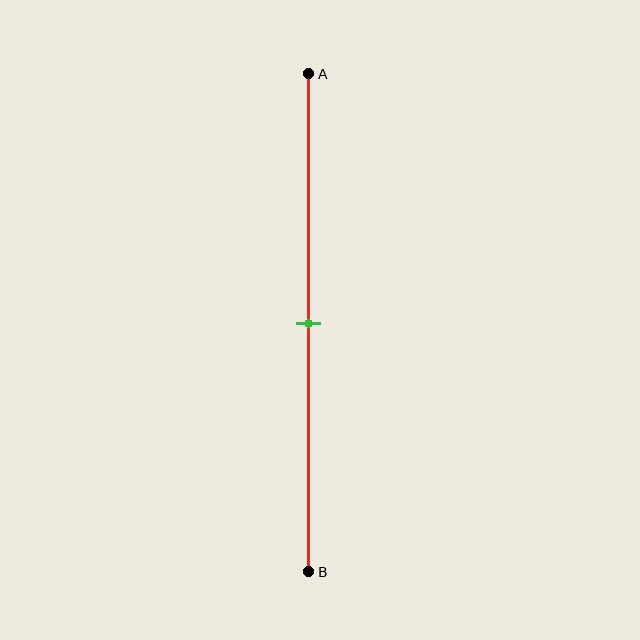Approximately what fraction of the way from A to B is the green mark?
The green mark is approximately 50% of the way from A to B.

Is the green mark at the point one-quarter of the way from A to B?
No, the mark is at about 50% from A, not at the 25% one-quarter point.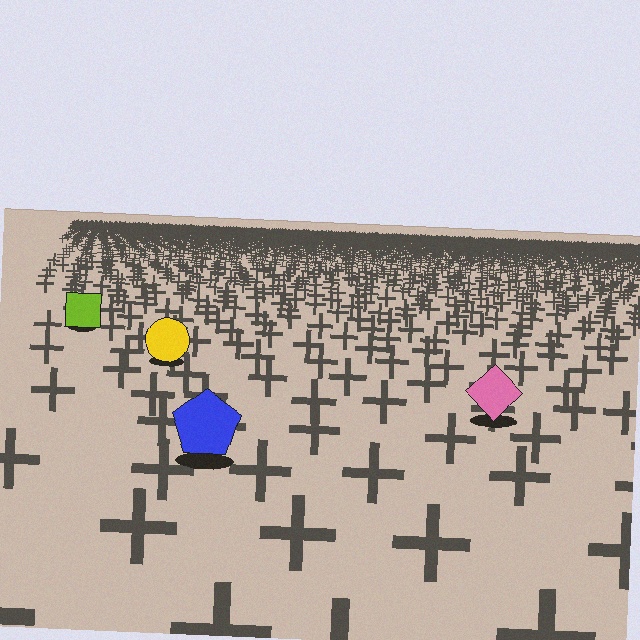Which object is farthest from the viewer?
The lime square is farthest from the viewer. It appears smaller and the ground texture around it is denser.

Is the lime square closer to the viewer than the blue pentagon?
No. The blue pentagon is closer — you can tell from the texture gradient: the ground texture is coarser near it.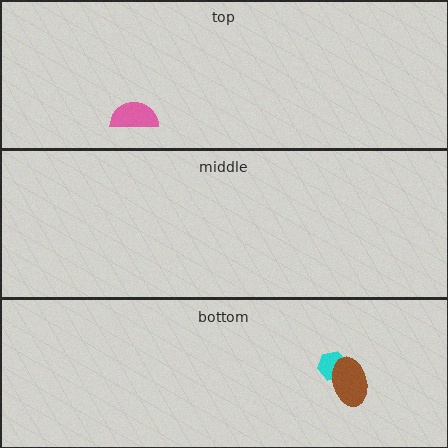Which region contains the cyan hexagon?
The bottom region.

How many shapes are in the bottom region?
2.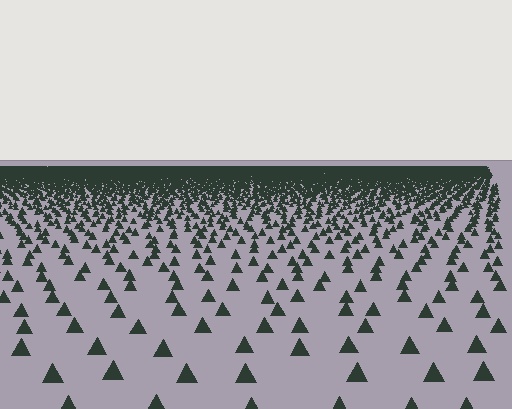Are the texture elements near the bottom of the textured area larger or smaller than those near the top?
Larger. Near the bottom, elements are closer to the viewer and appear at a bigger on-screen size.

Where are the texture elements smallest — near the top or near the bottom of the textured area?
Near the top.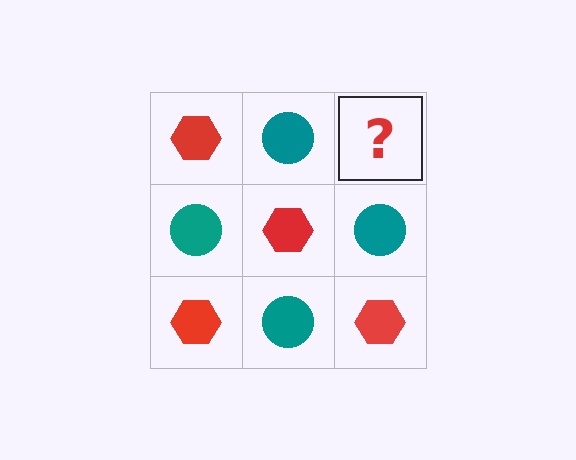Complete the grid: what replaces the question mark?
The question mark should be replaced with a red hexagon.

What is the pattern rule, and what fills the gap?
The rule is that it alternates red hexagon and teal circle in a checkerboard pattern. The gap should be filled with a red hexagon.